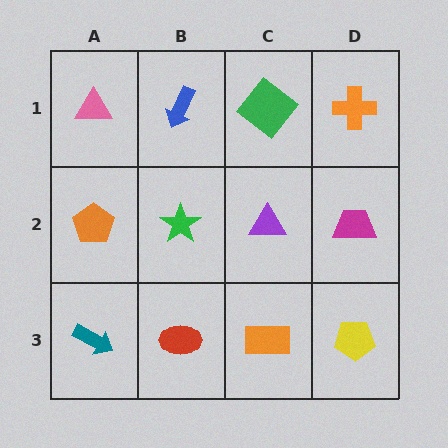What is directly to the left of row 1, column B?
A pink triangle.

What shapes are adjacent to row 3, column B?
A green star (row 2, column B), a teal arrow (row 3, column A), an orange rectangle (row 3, column C).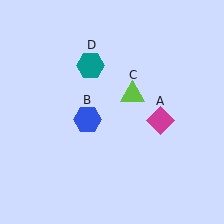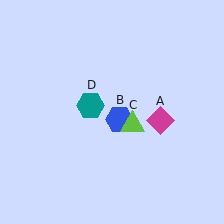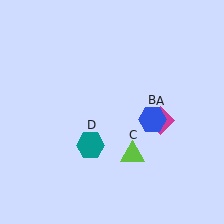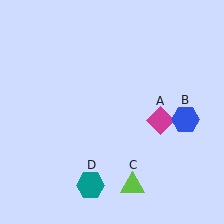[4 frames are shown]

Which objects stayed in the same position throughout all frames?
Magenta diamond (object A) remained stationary.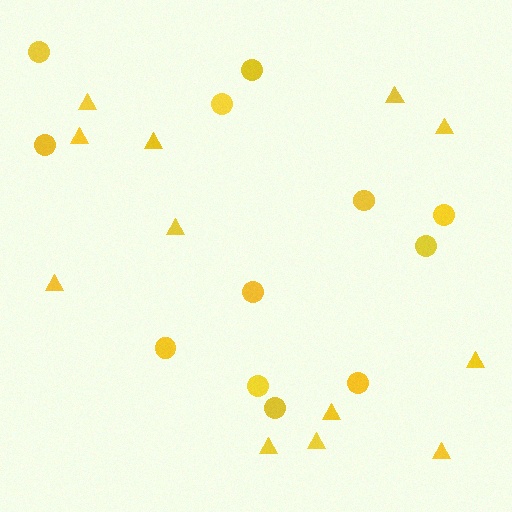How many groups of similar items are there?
There are 2 groups: one group of triangles (12) and one group of circles (12).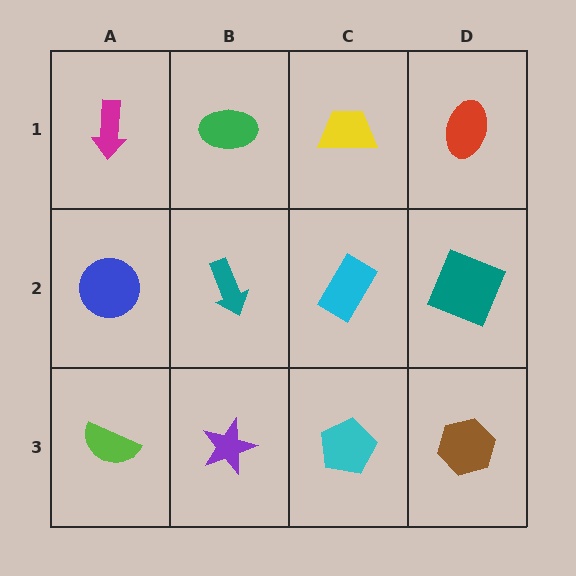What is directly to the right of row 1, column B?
A yellow trapezoid.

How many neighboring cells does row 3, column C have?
3.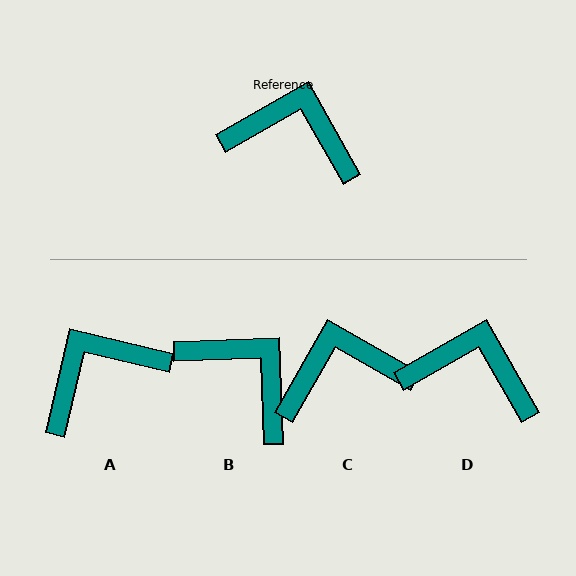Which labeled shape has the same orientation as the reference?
D.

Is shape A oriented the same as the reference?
No, it is off by about 47 degrees.